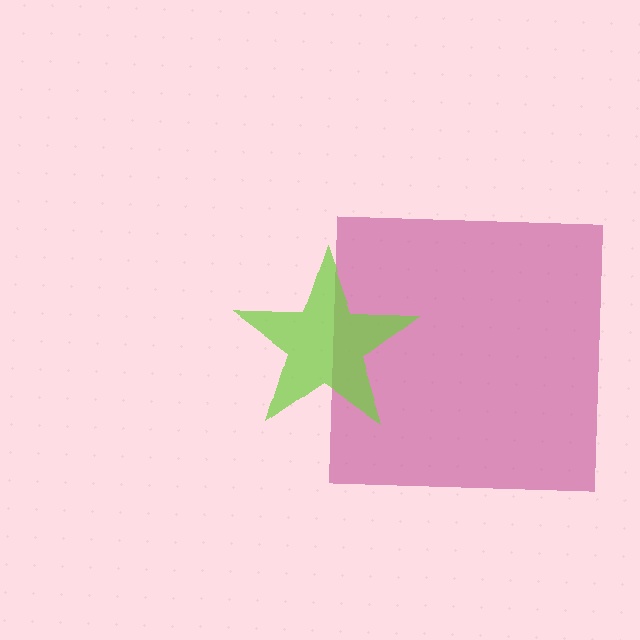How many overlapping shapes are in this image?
There are 2 overlapping shapes in the image.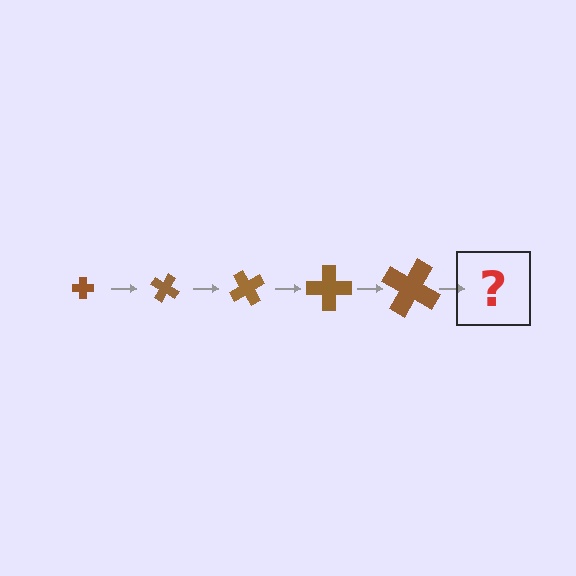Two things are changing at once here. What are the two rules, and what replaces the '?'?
The two rules are that the cross grows larger each step and it rotates 30 degrees each step. The '?' should be a cross, larger than the previous one and rotated 150 degrees from the start.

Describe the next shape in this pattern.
It should be a cross, larger than the previous one and rotated 150 degrees from the start.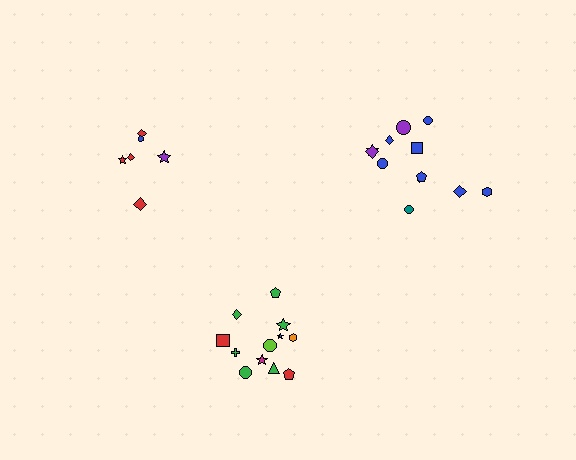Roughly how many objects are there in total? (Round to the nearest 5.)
Roughly 30 objects in total.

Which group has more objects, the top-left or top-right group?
The top-right group.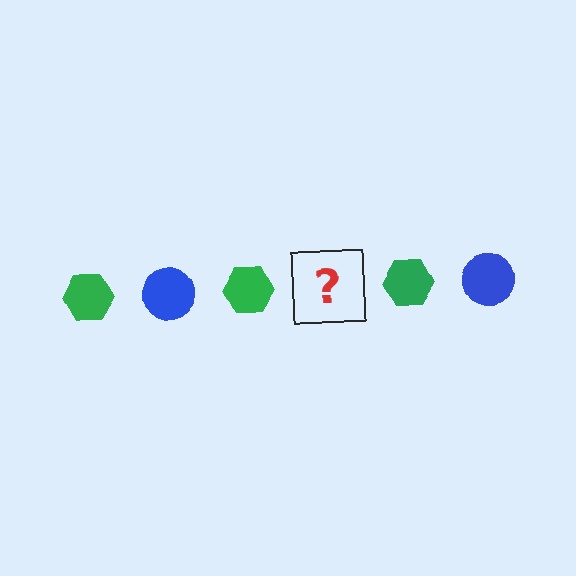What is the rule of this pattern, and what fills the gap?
The rule is that the pattern alternates between green hexagon and blue circle. The gap should be filled with a blue circle.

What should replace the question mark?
The question mark should be replaced with a blue circle.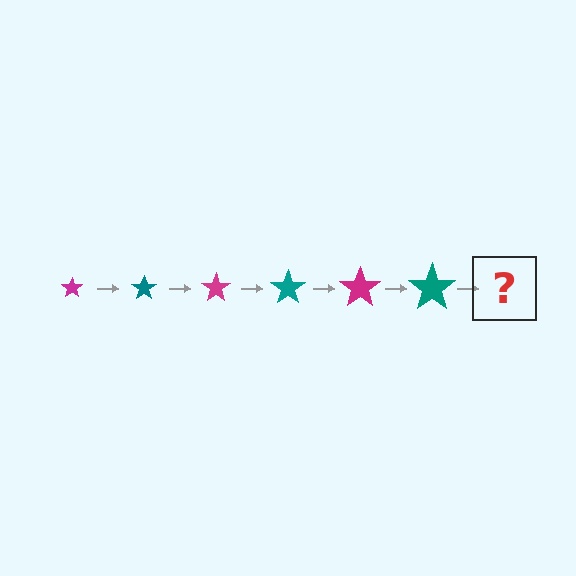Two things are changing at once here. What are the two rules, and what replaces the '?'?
The two rules are that the star grows larger each step and the color cycles through magenta and teal. The '?' should be a magenta star, larger than the previous one.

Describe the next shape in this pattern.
It should be a magenta star, larger than the previous one.